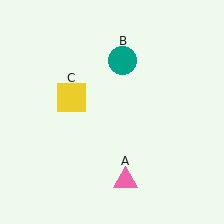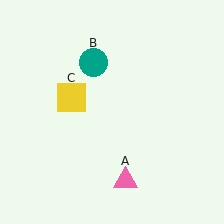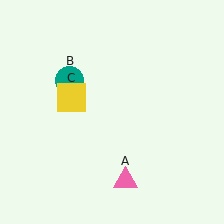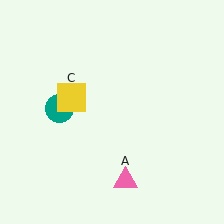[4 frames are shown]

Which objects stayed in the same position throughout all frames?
Pink triangle (object A) and yellow square (object C) remained stationary.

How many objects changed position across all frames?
1 object changed position: teal circle (object B).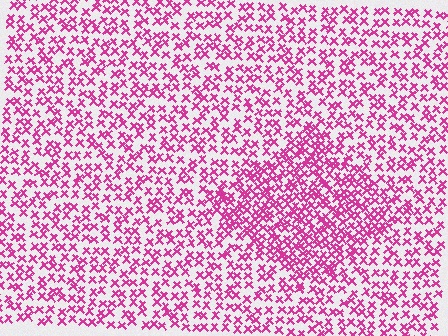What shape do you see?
I see a diamond.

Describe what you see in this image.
The image contains small magenta elements arranged at two different densities. A diamond-shaped region is visible where the elements are more densely packed than the surrounding area.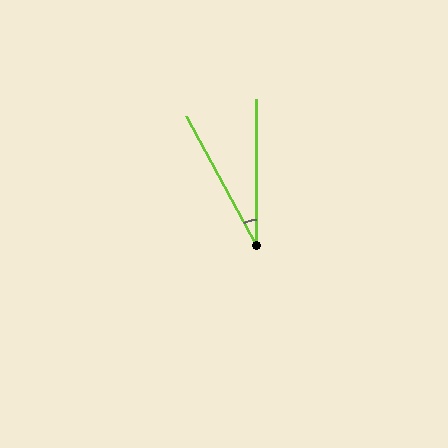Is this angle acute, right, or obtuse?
It is acute.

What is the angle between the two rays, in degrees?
Approximately 29 degrees.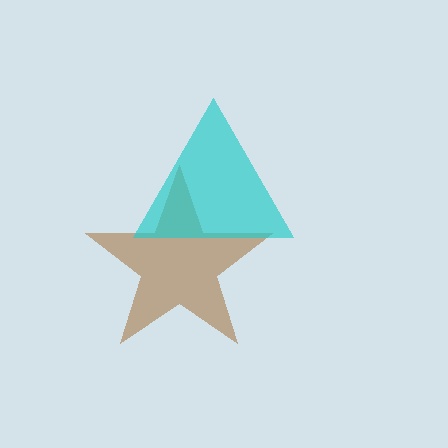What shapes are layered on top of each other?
The layered shapes are: a brown star, a cyan triangle.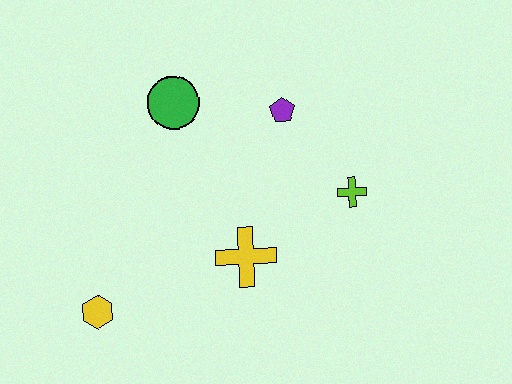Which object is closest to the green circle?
The purple pentagon is closest to the green circle.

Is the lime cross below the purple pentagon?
Yes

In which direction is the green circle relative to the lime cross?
The green circle is to the left of the lime cross.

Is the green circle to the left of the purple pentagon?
Yes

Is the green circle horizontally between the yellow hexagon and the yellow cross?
Yes